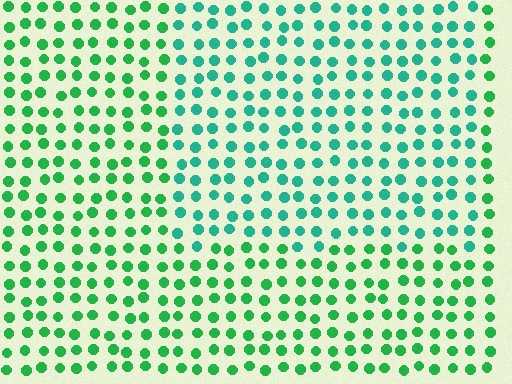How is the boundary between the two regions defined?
The boundary is defined purely by a slight shift in hue (about 30 degrees). Spacing, size, and orientation are identical on both sides.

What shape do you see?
I see a rectangle.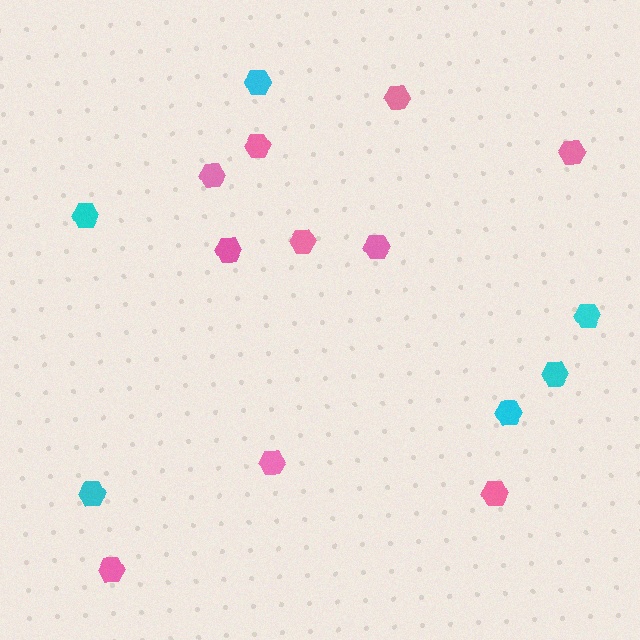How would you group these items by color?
There are 2 groups: one group of cyan hexagons (6) and one group of pink hexagons (10).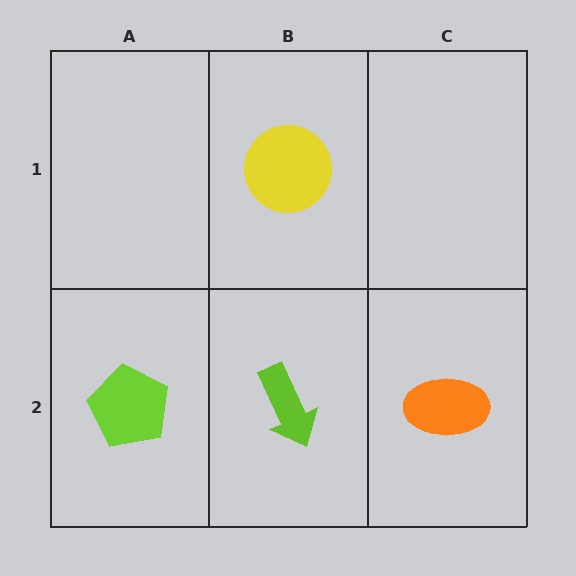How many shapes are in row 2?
3 shapes.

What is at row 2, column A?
A lime pentagon.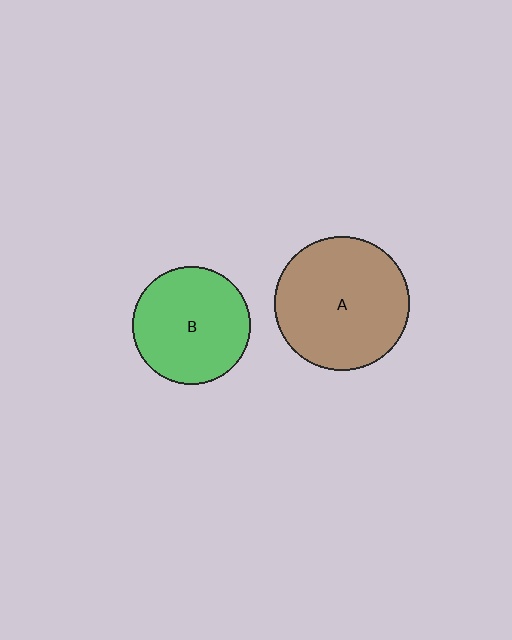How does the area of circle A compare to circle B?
Approximately 1.3 times.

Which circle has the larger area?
Circle A (brown).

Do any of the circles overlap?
No, none of the circles overlap.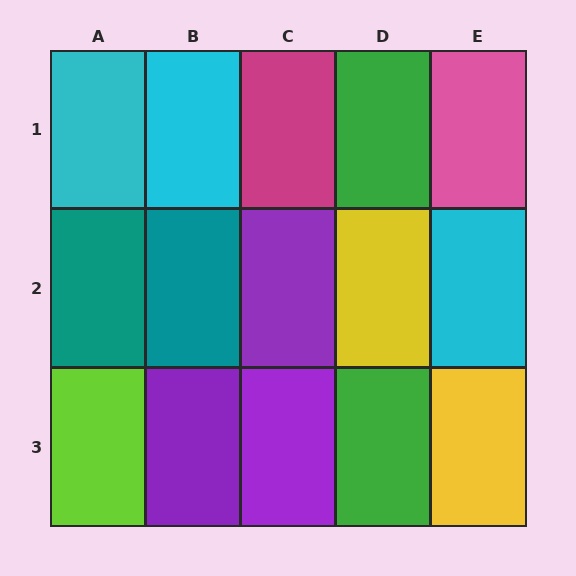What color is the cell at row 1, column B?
Cyan.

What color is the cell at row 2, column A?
Teal.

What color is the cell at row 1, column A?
Cyan.